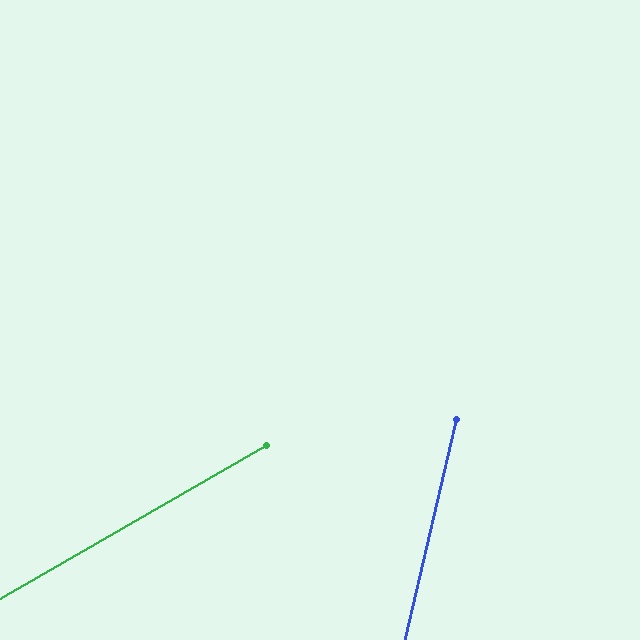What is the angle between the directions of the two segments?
Approximately 47 degrees.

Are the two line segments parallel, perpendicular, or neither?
Neither parallel nor perpendicular — they differ by about 47°.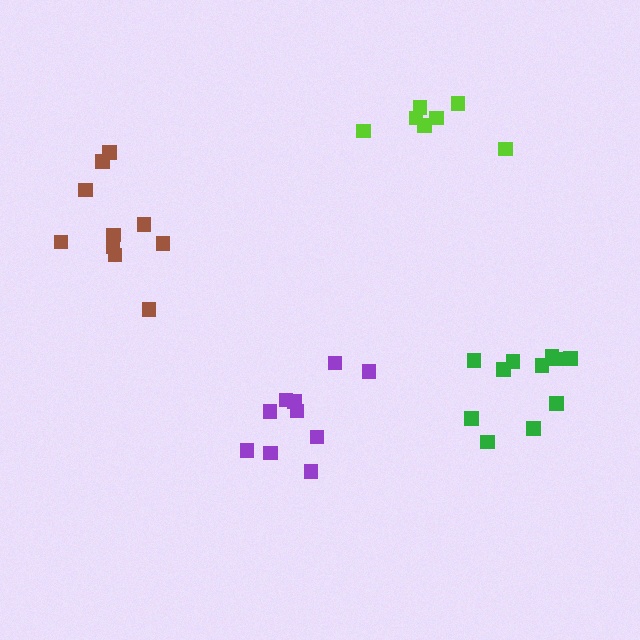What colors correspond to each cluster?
The clusters are colored: brown, green, purple, lime.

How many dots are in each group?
Group 1: 10 dots, Group 2: 11 dots, Group 3: 11 dots, Group 4: 7 dots (39 total).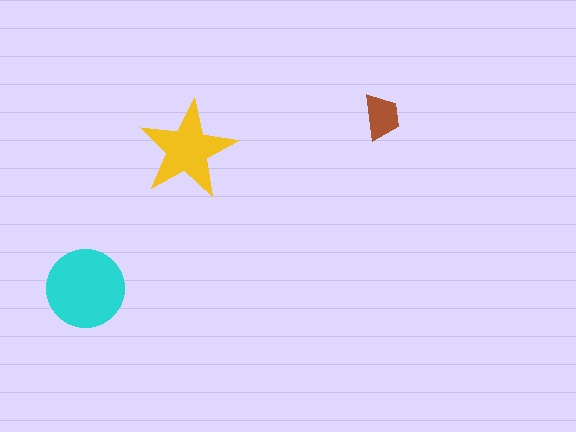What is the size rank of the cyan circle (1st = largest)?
1st.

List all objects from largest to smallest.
The cyan circle, the yellow star, the brown trapezoid.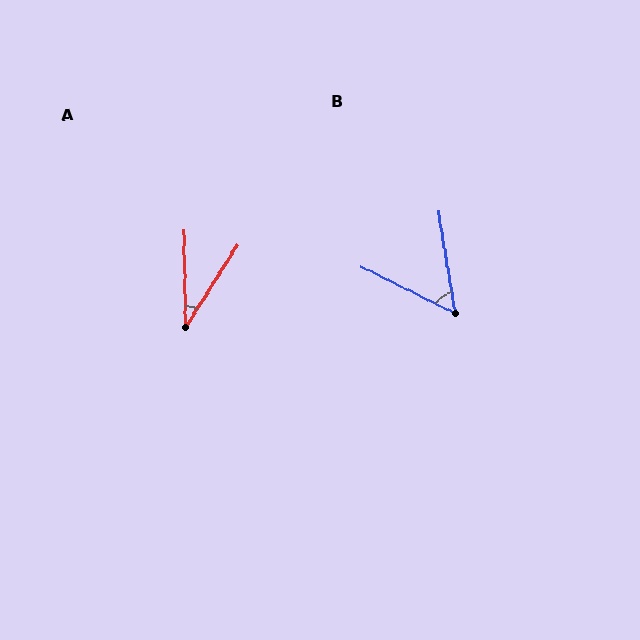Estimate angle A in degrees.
Approximately 34 degrees.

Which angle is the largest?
B, at approximately 54 degrees.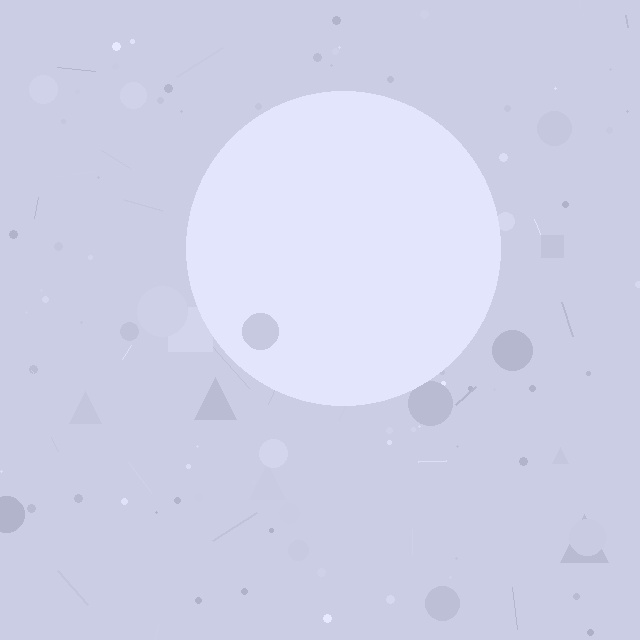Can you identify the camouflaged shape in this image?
The camouflaged shape is a circle.